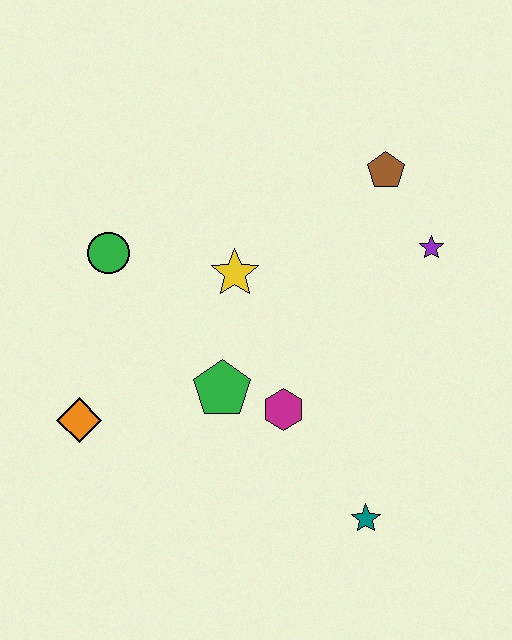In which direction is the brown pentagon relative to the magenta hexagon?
The brown pentagon is above the magenta hexagon.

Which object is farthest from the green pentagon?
The brown pentagon is farthest from the green pentagon.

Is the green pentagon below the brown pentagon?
Yes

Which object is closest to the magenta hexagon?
The green pentagon is closest to the magenta hexagon.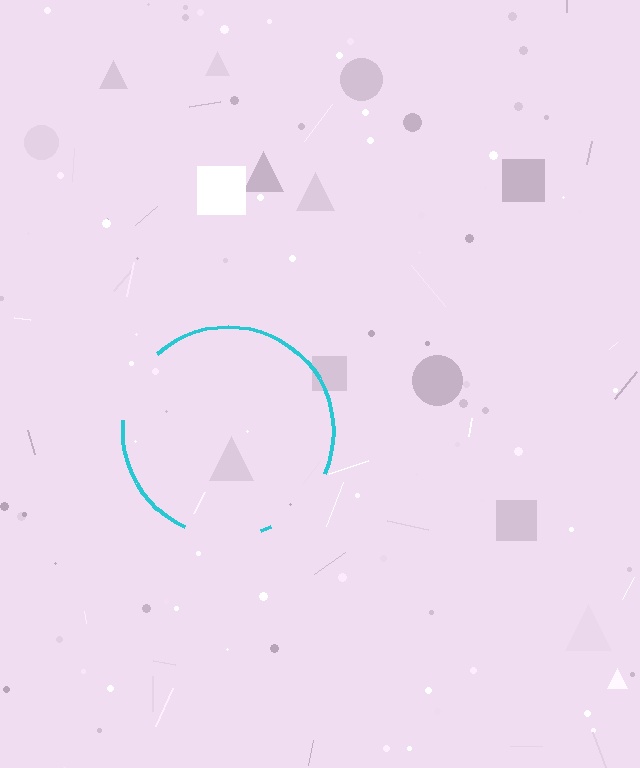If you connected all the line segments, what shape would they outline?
They would outline a circle.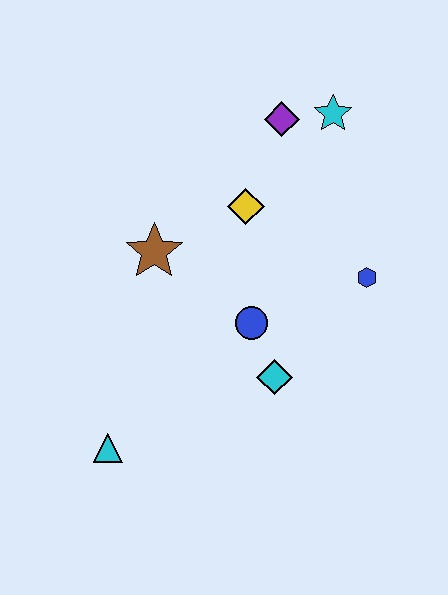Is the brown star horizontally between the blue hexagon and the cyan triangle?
Yes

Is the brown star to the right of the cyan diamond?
No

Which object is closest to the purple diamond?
The cyan star is closest to the purple diamond.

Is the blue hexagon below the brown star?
Yes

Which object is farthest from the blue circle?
The cyan star is farthest from the blue circle.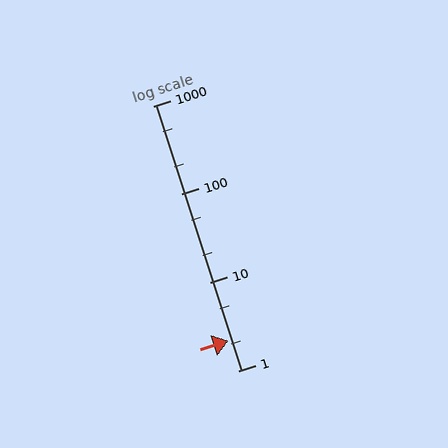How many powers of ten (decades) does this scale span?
The scale spans 3 decades, from 1 to 1000.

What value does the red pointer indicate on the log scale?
The pointer indicates approximately 2.2.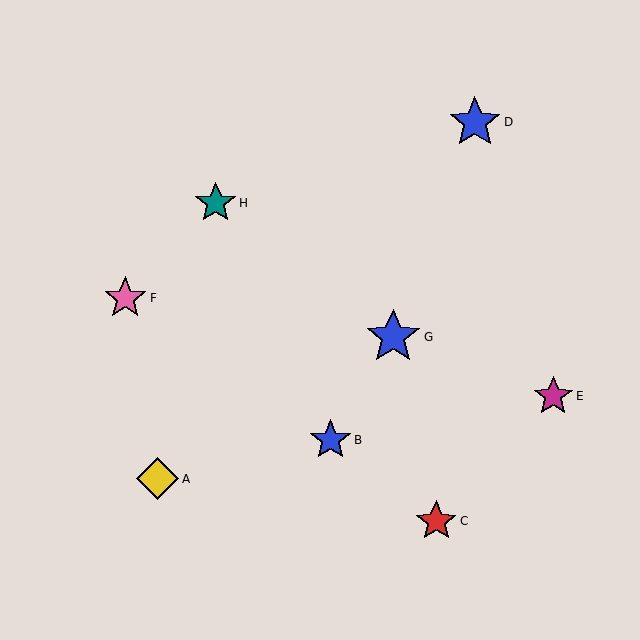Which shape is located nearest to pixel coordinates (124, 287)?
The pink star (labeled F) at (125, 298) is nearest to that location.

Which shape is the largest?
The blue star (labeled G) is the largest.